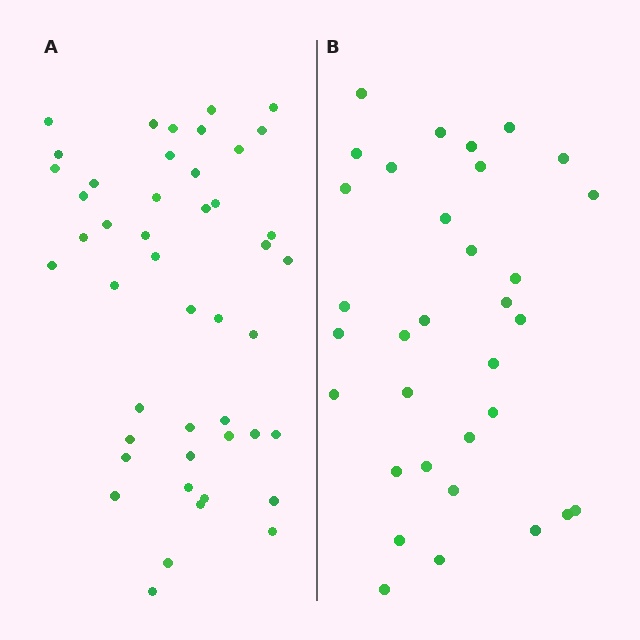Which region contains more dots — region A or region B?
Region A (the left region) has more dots.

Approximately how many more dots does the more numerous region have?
Region A has approximately 15 more dots than region B.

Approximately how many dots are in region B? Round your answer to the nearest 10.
About 30 dots. (The exact count is 33, which rounds to 30.)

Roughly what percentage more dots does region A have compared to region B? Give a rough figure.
About 40% more.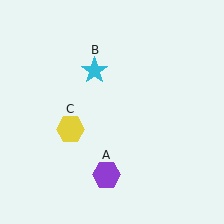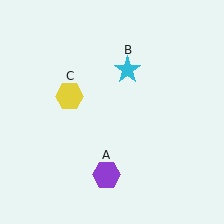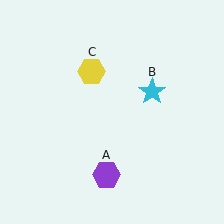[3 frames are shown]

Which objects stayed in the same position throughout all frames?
Purple hexagon (object A) remained stationary.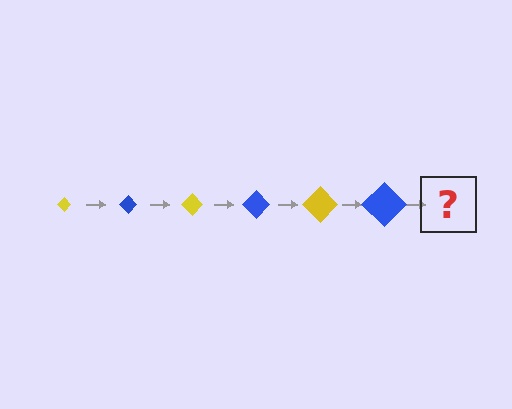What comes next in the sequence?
The next element should be a yellow diamond, larger than the previous one.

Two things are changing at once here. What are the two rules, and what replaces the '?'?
The two rules are that the diamond grows larger each step and the color cycles through yellow and blue. The '?' should be a yellow diamond, larger than the previous one.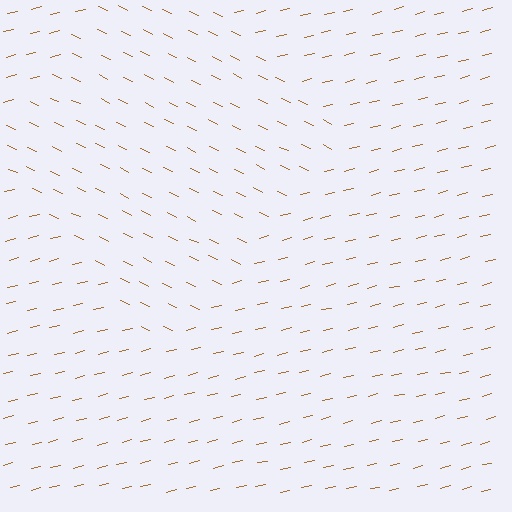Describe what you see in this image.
The image is filled with small brown line segments. A diamond region in the image has lines oriented differently from the surrounding lines, creating a visible texture boundary.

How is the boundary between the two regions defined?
The boundary is defined purely by a change in line orientation (approximately 39 degrees difference). All lines are the same color and thickness.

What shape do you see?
I see a diamond.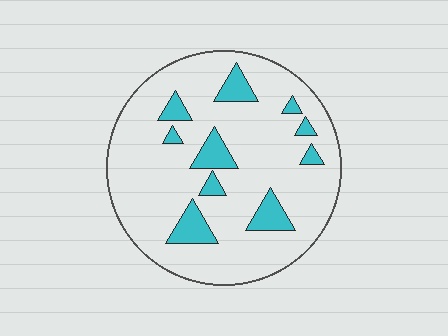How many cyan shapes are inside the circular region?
10.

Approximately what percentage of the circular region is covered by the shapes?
Approximately 15%.